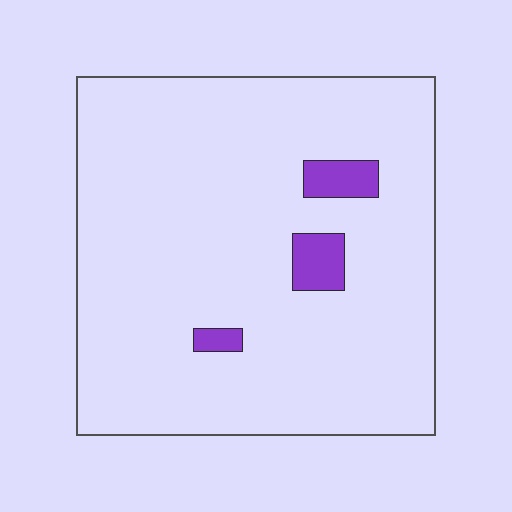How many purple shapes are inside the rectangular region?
3.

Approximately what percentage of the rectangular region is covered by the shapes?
Approximately 5%.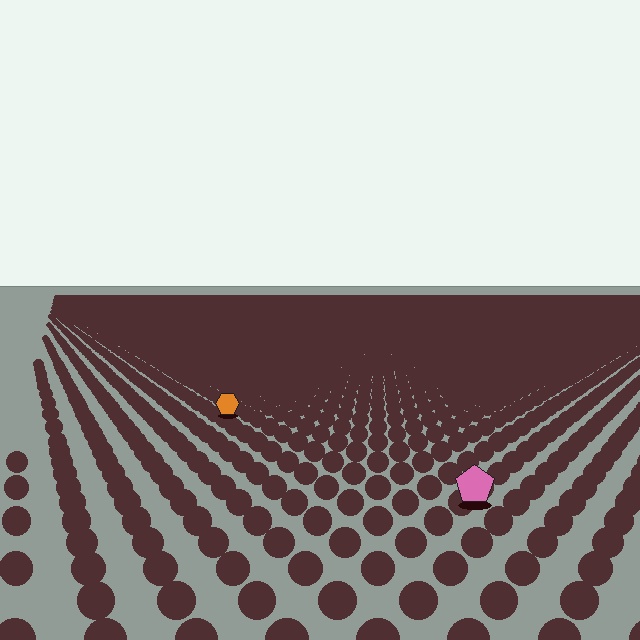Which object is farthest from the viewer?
The orange hexagon is farthest from the viewer. It appears smaller and the ground texture around it is denser.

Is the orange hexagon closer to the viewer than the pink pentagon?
No. The pink pentagon is closer — you can tell from the texture gradient: the ground texture is coarser near it.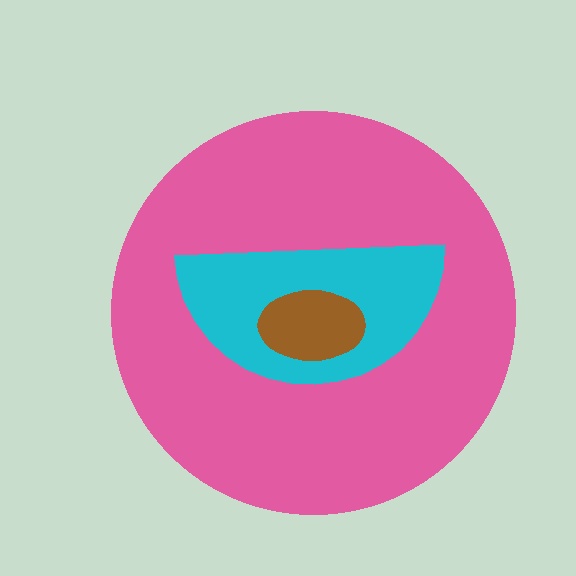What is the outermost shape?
The pink circle.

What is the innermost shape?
The brown ellipse.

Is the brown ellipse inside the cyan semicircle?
Yes.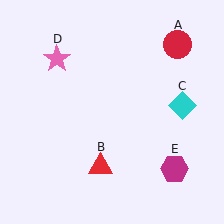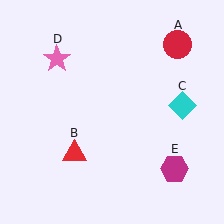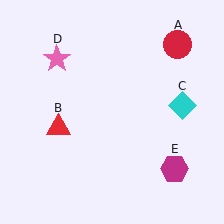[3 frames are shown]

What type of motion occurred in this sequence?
The red triangle (object B) rotated clockwise around the center of the scene.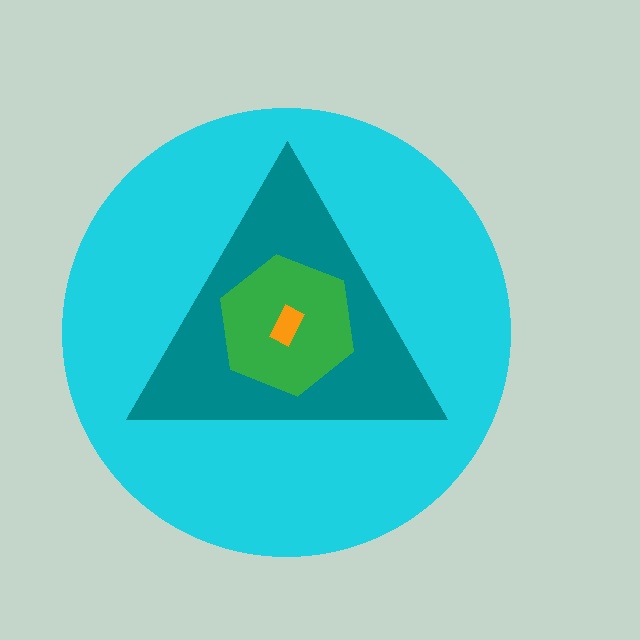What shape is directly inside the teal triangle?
The green hexagon.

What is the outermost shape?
The cyan circle.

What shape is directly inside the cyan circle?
The teal triangle.